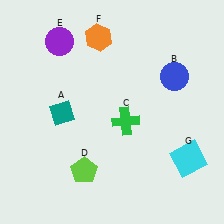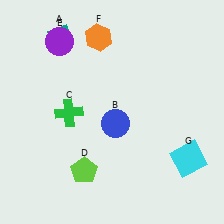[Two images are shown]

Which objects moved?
The objects that moved are: the teal diamond (A), the blue circle (B), the green cross (C).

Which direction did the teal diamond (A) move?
The teal diamond (A) moved up.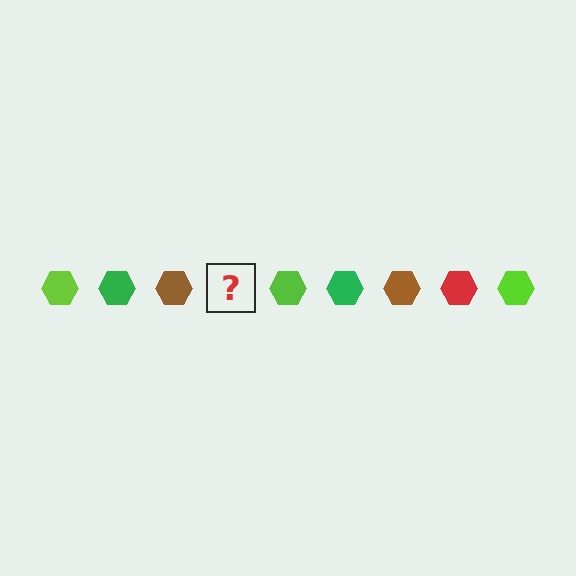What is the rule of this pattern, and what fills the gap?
The rule is that the pattern cycles through lime, green, brown, red hexagons. The gap should be filled with a red hexagon.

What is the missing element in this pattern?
The missing element is a red hexagon.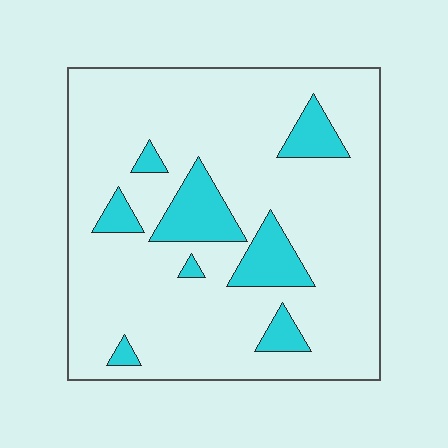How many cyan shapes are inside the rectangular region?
8.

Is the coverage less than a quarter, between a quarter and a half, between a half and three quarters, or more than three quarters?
Less than a quarter.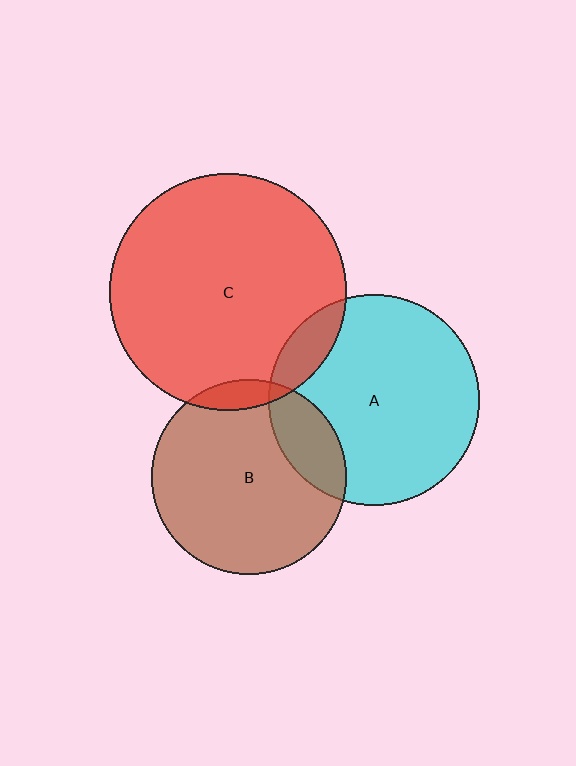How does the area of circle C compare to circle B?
Approximately 1.5 times.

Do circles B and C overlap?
Yes.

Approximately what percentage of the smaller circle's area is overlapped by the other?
Approximately 5%.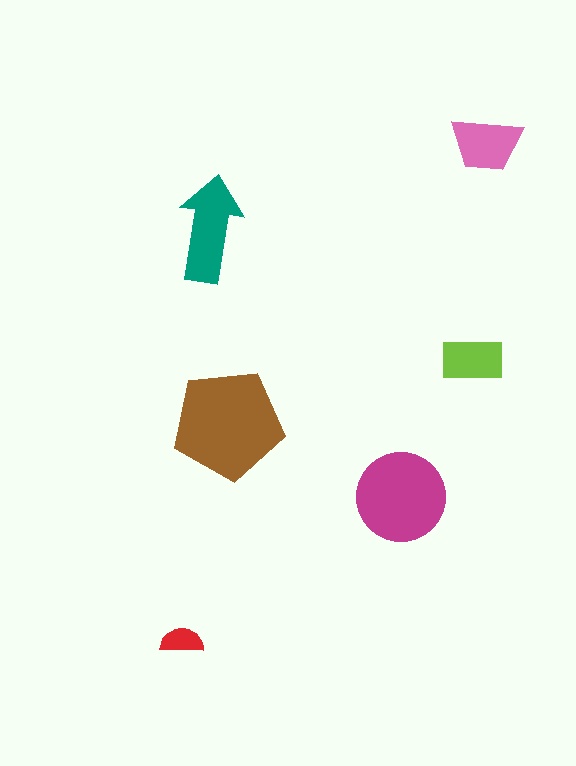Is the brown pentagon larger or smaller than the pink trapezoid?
Larger.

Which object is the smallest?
The red semicircle.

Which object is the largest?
The brown pentagon.